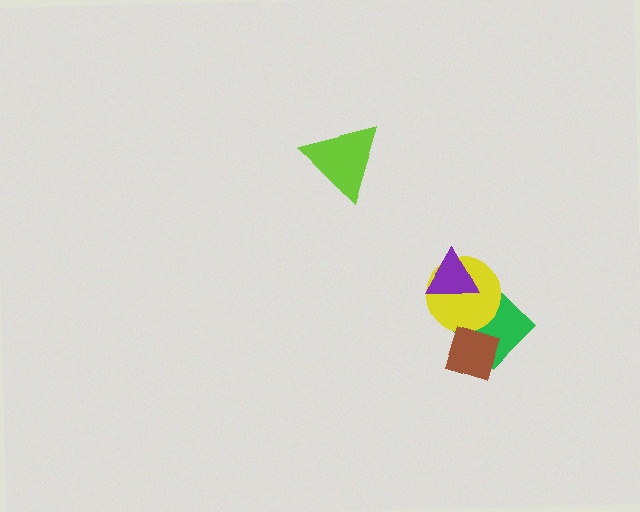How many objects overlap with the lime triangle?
0 objects overlap with the lime triangle.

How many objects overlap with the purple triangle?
2 objects overlap with the purple triangle.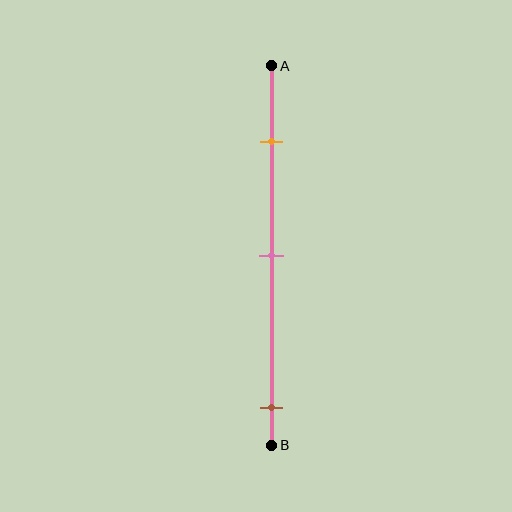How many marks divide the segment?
There are 3 marks dividing the segment.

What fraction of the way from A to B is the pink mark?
The pink mark is approximately 50% (0.5) of the way from A to B.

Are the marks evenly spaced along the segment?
No, the marks are not evenly spaced.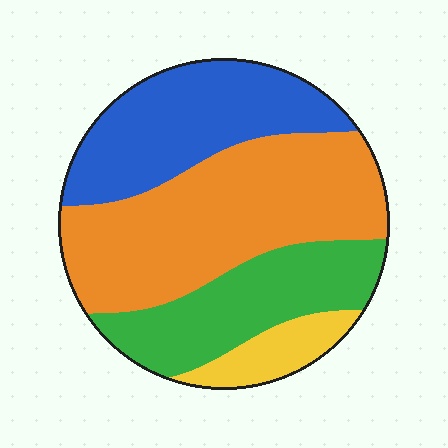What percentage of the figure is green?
Green takes up between a sixth and a third of the figure.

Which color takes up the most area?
Orange, at roughly 40%.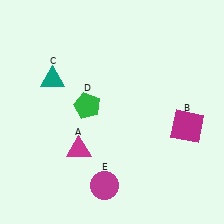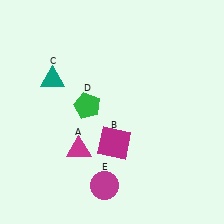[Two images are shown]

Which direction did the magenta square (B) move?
The magenta square (B) moved left.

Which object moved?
The magenta square (B) moved left.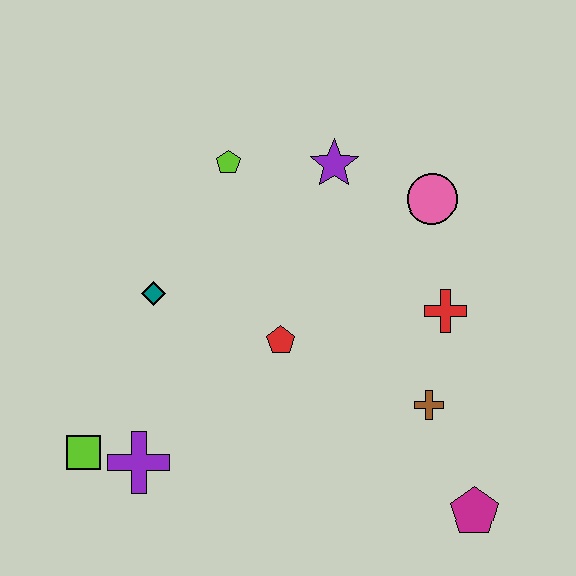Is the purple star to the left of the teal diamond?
No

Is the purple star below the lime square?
No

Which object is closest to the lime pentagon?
The purple star is closest to the lime pentagon.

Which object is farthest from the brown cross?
The lime square is farthest from the brown cross.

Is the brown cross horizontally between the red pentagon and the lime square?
No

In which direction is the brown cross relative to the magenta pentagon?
The brown cross is above the magenta pentagon.